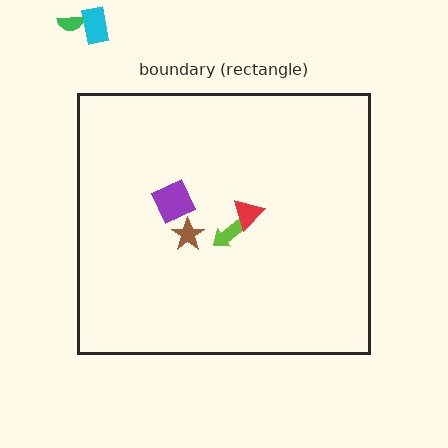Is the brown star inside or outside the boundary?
Inside.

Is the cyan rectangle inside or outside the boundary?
Outside.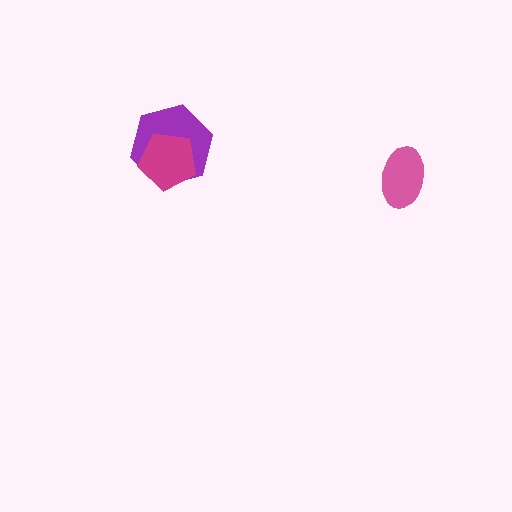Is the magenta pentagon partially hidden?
No, no other shape covers it.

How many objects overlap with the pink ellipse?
0 objects overlap with the pink ellipse.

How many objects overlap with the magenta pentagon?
1 object overlaps with the magenta pentagon.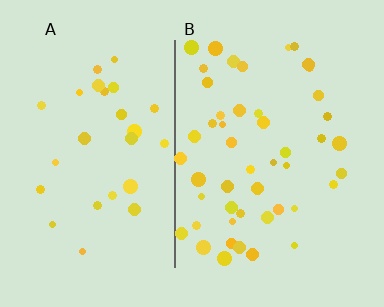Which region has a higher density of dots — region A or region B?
B (the right).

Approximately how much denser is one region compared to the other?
Approximately 1.8× — region B over region A.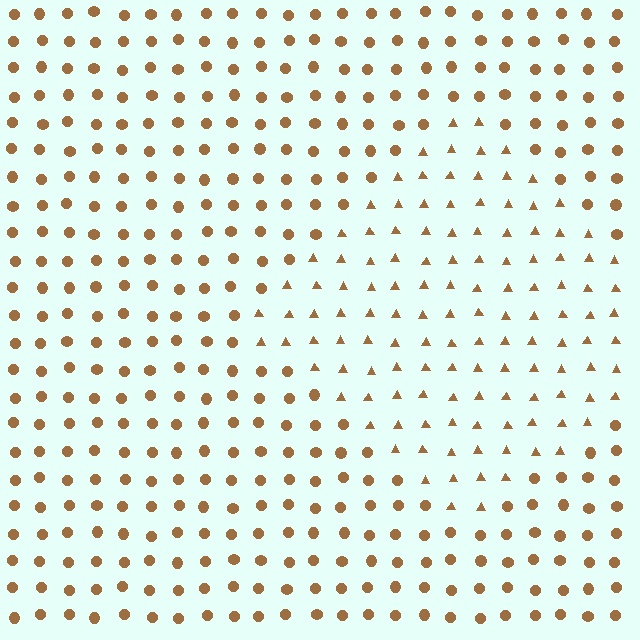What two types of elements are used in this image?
The image uses triangles inside the diamond region and circles outside it.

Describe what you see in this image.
The image is filled with small brown elements arranged in a uniform grid. A diamond-shaped region contains triangles, while the surrounding area contains circles. The boundary is defined purely by the change in element shape.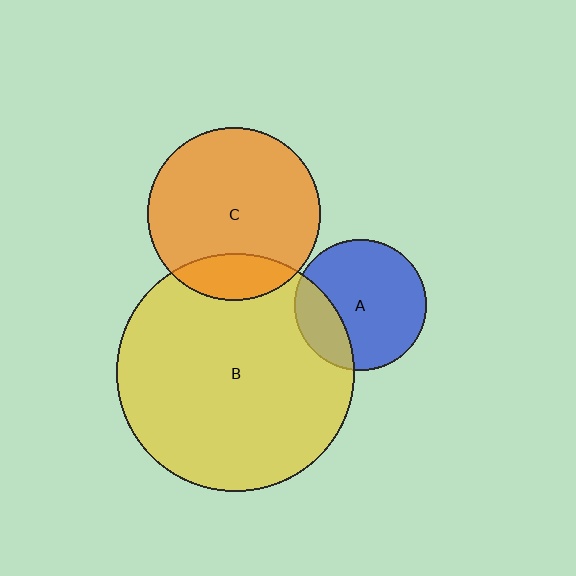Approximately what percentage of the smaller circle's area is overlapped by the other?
Approximately 25%.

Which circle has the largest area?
Circle B (yellow).